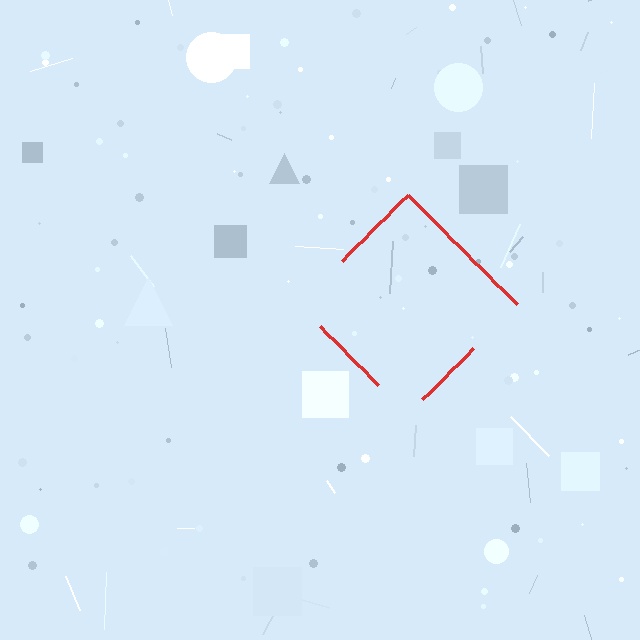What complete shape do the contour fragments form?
The contour fragments form a diamond.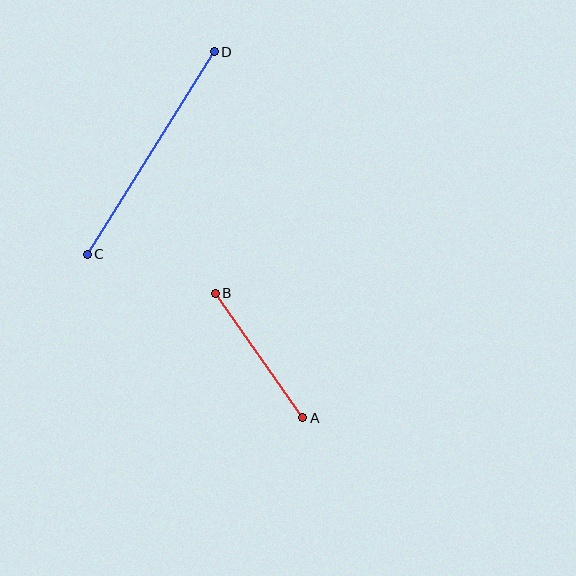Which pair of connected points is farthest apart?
Points C and D are farthest apart.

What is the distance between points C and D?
The distance is approximately 239 pixels.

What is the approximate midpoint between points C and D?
The midpoint is at approximately (151, 153) pixels.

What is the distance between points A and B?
The distance is approximately 152 pixels.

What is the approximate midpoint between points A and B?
The midpoint is at approximately (259, 355) pixels.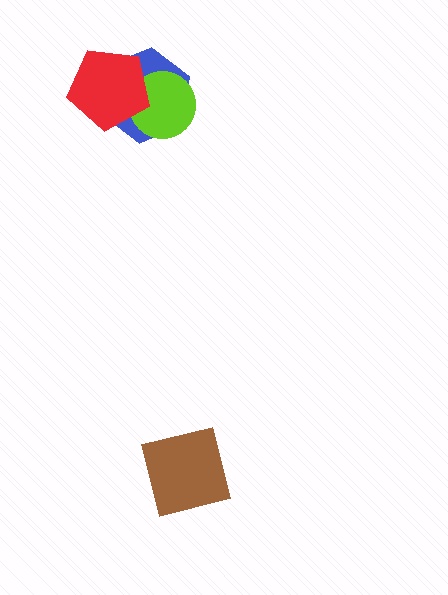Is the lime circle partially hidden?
Yes, it is partially covered by another shape.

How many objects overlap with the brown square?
0 objects overlap with the brown square.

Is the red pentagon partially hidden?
No, no other shape covers it.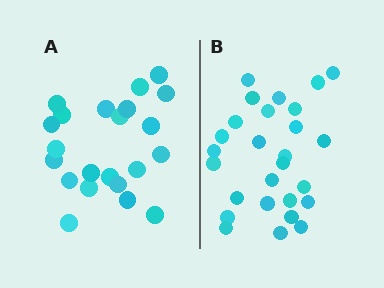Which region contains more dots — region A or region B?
Region B (the right region) has more dots.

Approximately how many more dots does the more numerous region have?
Region B has about 5 more dots than region A.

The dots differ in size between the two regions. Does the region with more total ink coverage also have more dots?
No. Region A has more total ink coverage because its dots are larger, but region B actually contains more individual dots. Total area can be misleading — the number of items is what matters here.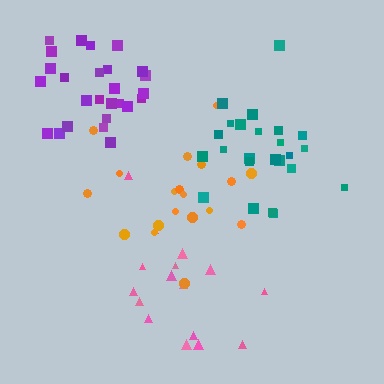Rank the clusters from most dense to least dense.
purple, teal, orange, pink.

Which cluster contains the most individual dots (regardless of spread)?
Purple (26).